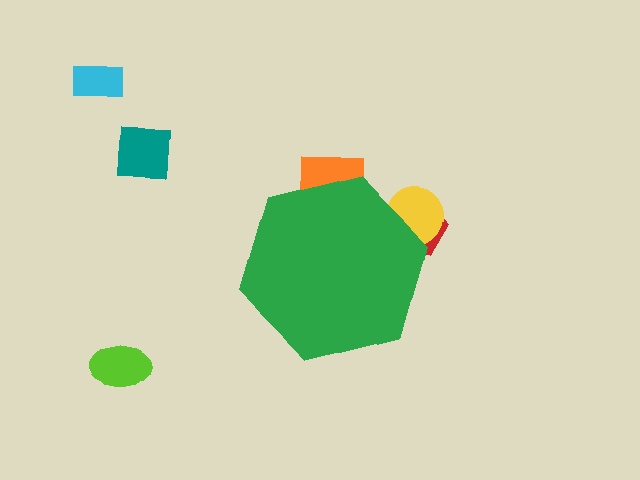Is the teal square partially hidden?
No, the teal square is fully visible.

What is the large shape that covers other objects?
A green hexagon.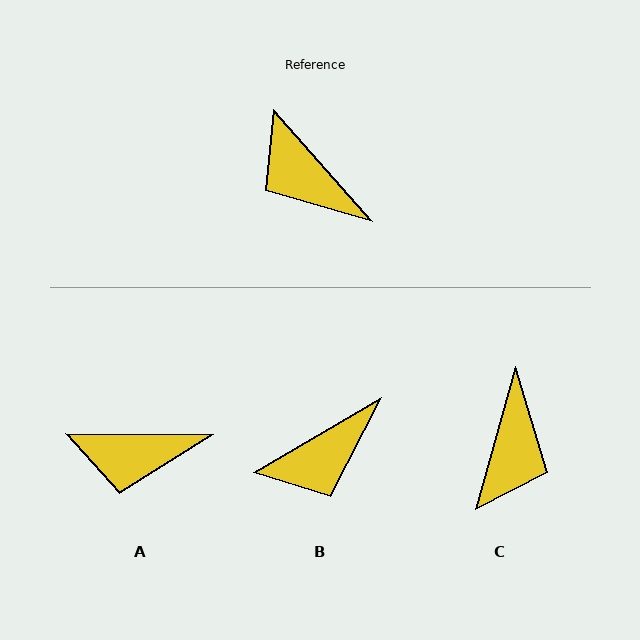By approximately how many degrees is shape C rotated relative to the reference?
Approximately 123 degrees counter-clockwise.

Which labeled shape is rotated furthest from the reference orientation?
C, about 123 degrees away.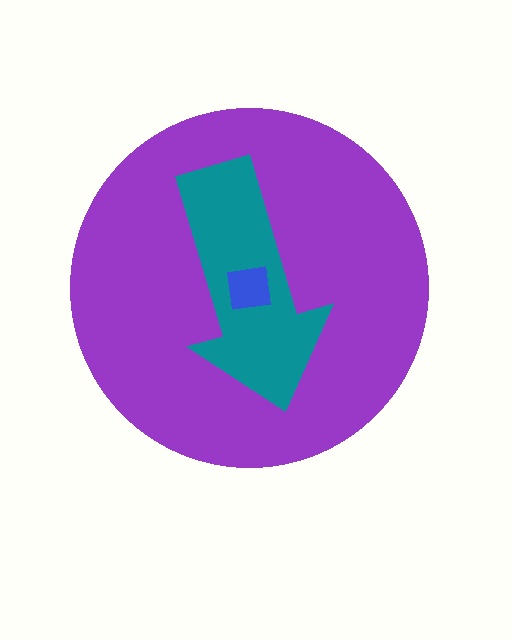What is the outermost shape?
The purple circle.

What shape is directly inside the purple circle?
The teal arrow.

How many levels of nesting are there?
3.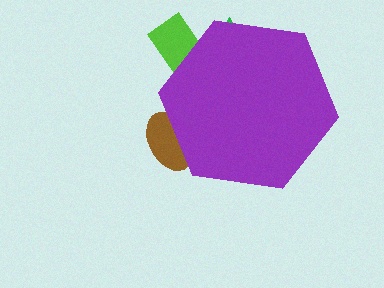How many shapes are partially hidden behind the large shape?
3 shapes are partially hidden.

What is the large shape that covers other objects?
A purple hexagon.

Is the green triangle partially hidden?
Yes, the green triangle is partially hidden behind the purple hexagon.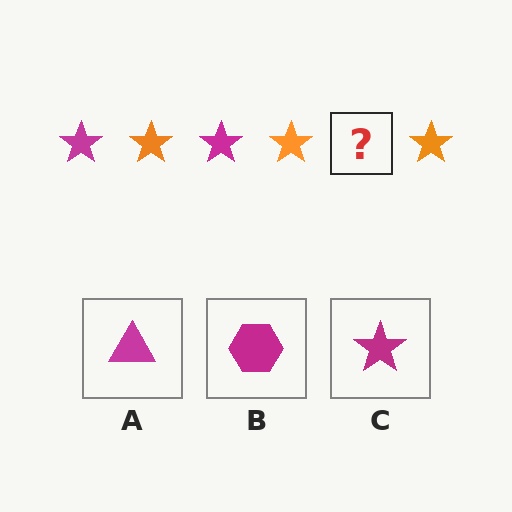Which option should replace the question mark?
Option C.